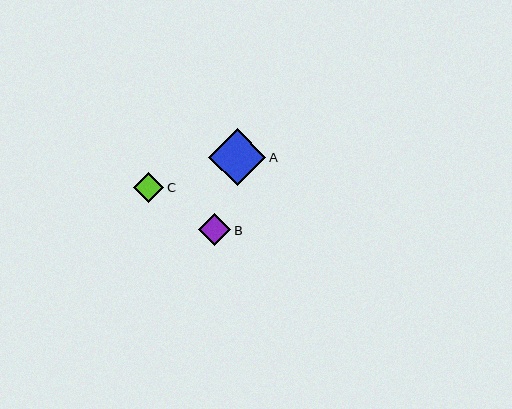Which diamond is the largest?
Diamond A is the largest with a size of approximately 57 pixels.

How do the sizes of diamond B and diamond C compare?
Diamond B and diamond C are approximately the same size.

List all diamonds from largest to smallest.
From largest to smallest: A, B, C.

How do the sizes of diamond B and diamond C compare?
Diamond B and diamond C are approximately the same size.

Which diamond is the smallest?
Diamond C is the smallest with a size of approximately 30 pixels.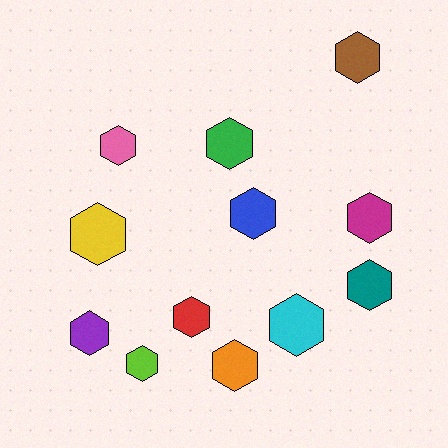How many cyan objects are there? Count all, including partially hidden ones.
There is 1 cyan object.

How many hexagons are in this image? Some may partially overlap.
There are 12 hexagons.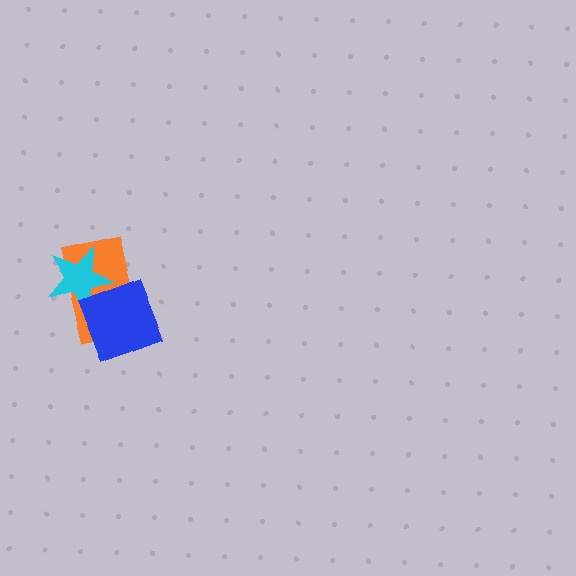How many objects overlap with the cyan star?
2 objects overlap with the cyan star.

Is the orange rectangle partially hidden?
Yes, it is partially covered by another shape.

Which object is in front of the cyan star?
The blue diamond is in front of the cyan star.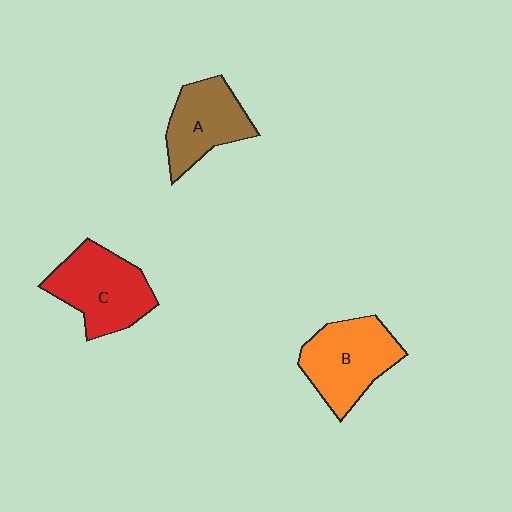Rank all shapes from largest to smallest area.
From largest to smallest: C (red), B (orange), A (brown).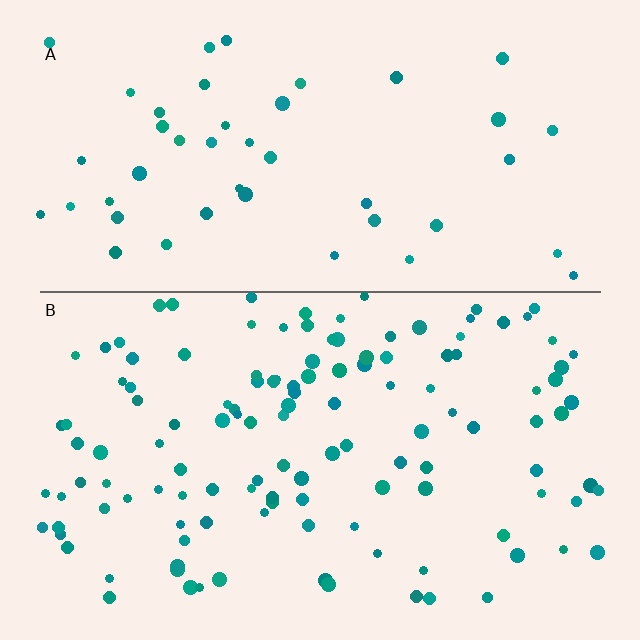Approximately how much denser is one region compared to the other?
Approximately 2.7× — region B over region A.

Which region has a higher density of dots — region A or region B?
B (the bottom).